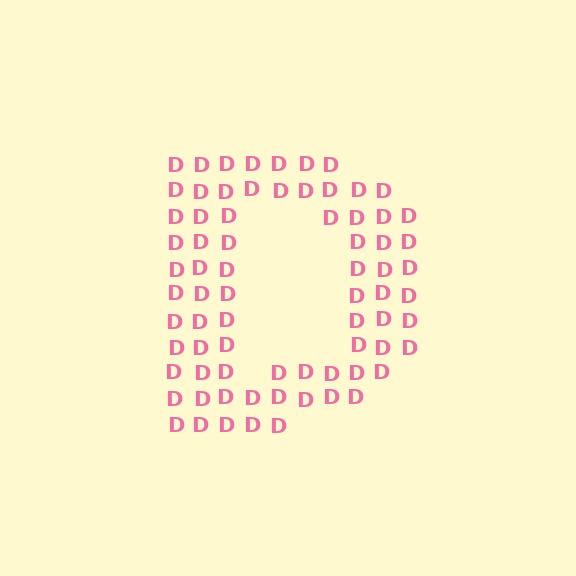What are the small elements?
The small elements are letter D's.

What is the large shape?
The large shape is the letter D.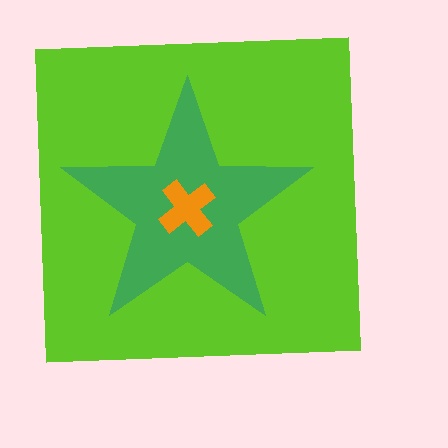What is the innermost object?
The orange cross.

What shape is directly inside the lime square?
The green star.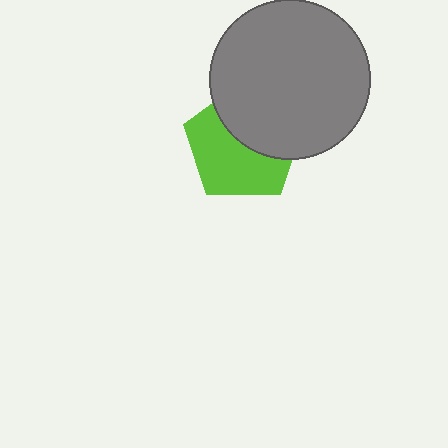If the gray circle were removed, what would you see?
You would see the complete lime pentagon.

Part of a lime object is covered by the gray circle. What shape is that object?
It is a pentagon.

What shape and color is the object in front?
The object in front is a gray circle.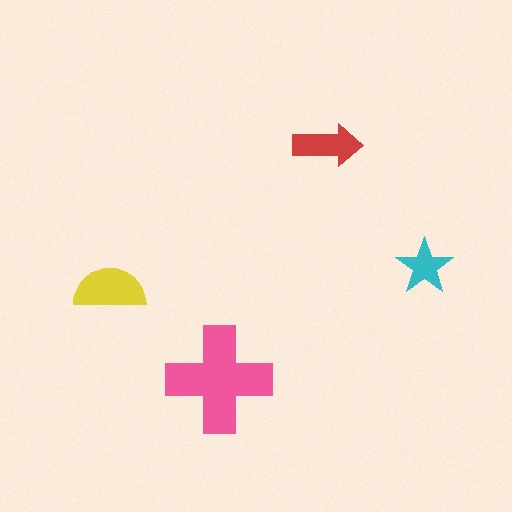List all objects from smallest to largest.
The cyan star, the red arrow, the yellow semicircle, the pink cross.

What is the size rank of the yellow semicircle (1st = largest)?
2nd.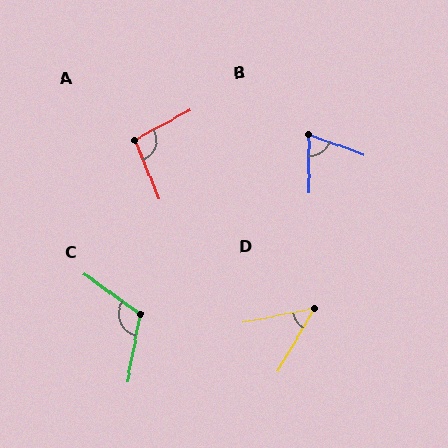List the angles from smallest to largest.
D (49°), B (70°), A (96°), C (115°).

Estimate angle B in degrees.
Approximately 70 degrees.